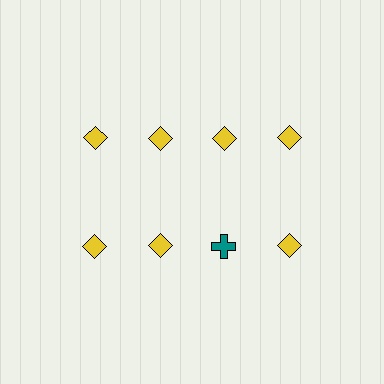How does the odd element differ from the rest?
It differs in both color (teal instead of yellow) and shape (cross instead of diamond).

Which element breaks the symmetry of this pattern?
The teal cross in the second row, center column breaks the symmetry. All other shapes are yellow diamonds.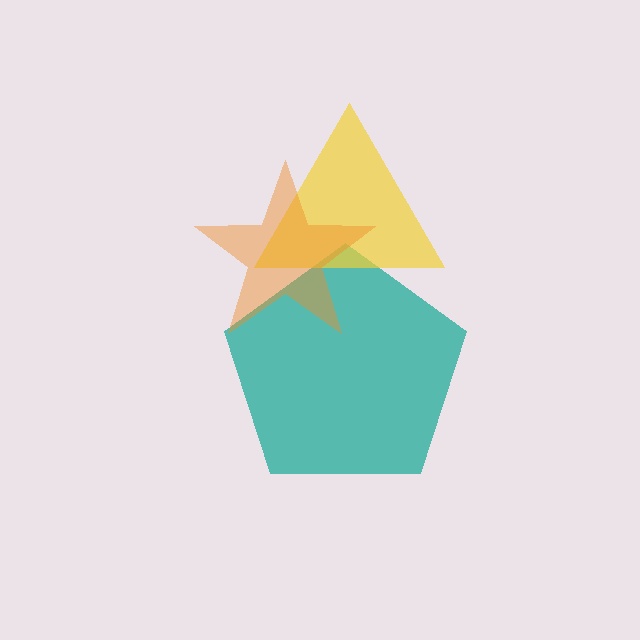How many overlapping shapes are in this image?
There are 3 overlapping shapes in the image.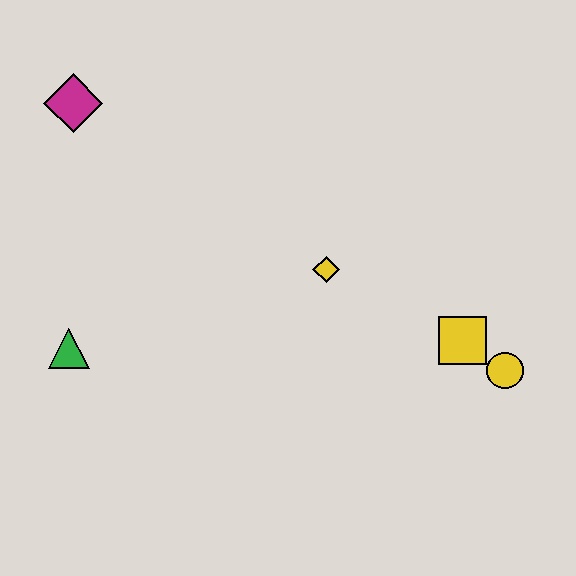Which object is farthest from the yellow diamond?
The magenta diamond is farthest from the yellow diamond.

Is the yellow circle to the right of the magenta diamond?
Yes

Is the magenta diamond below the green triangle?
No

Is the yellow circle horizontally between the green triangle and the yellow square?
No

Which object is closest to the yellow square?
The yellow circle is closest to the yellow square.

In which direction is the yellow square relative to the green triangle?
The yellow square is to the right of the green triangle.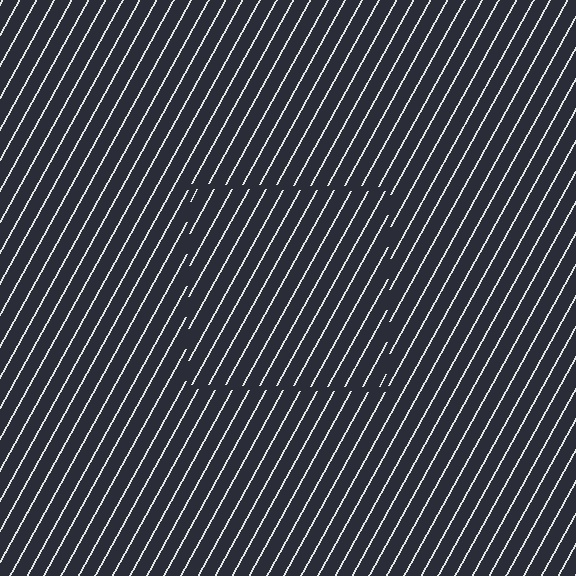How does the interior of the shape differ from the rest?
The interior of the shape contains the same grating, shifted by half a period — the contour is defined by the phase discontinuity where line-ends from the inner and outer gratings abut.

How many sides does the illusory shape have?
4 sides — the line-ends trace a square.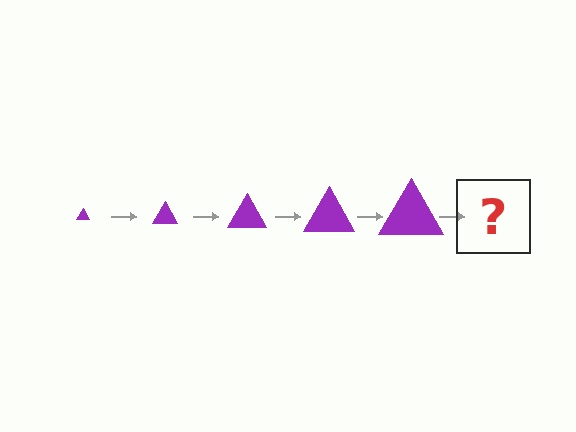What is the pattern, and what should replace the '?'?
The pattern is that the triangle gets progressively larger each step. The '?' should be a purple triangle, larger than the previous one.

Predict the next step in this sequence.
The next step is a purple triangle, larger than the previous one.